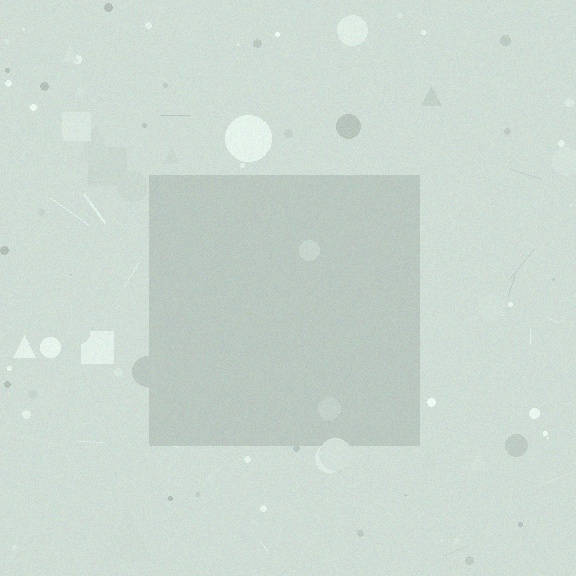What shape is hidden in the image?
A square is hidden in the image.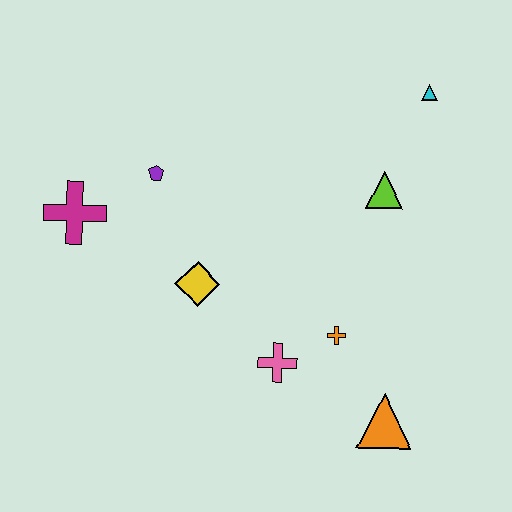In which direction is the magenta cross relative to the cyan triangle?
The magenta cross is to the left of the cyan triangle.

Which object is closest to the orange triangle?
The orange cross is closest to the orange triangle.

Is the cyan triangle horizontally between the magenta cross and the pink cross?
No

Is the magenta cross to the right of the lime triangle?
No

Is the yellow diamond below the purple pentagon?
Yes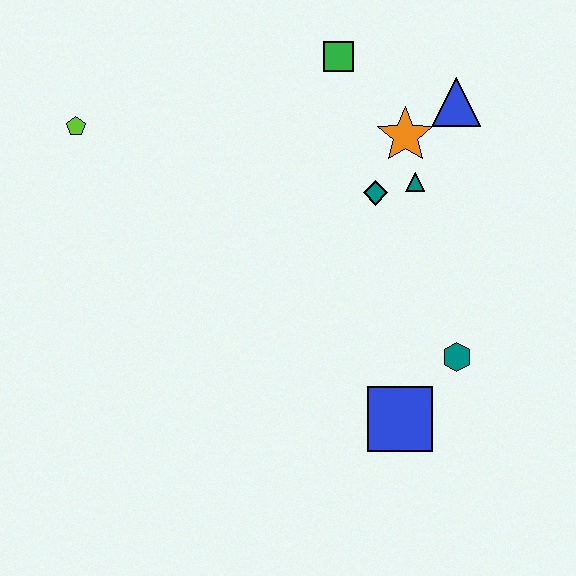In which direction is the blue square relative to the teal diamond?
The blue square is below the teal diamond.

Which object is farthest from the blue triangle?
The lime pentagon is farthest from the blue triangle.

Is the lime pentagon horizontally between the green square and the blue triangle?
No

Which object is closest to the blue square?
The teal hexagon is closest to the blue square.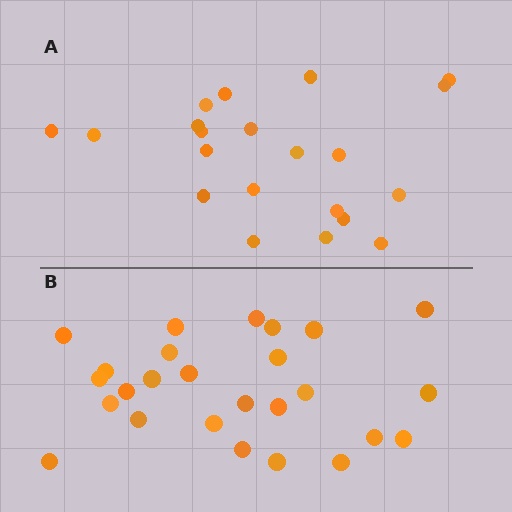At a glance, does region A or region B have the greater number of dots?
Region B (the bottom region) has more dots.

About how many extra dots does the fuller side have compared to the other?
Region B has about 5 more dots than region A.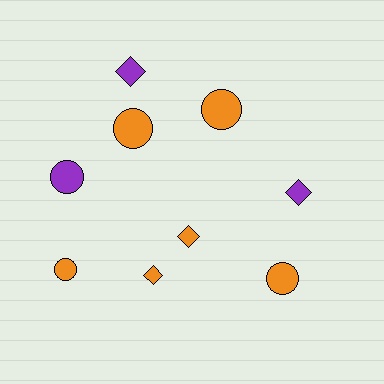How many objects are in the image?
There are 9 objects.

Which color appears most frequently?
Orange, with 6 objects.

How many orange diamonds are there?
There are 2 orange diamonds.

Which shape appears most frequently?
Circle, with 5 objects.